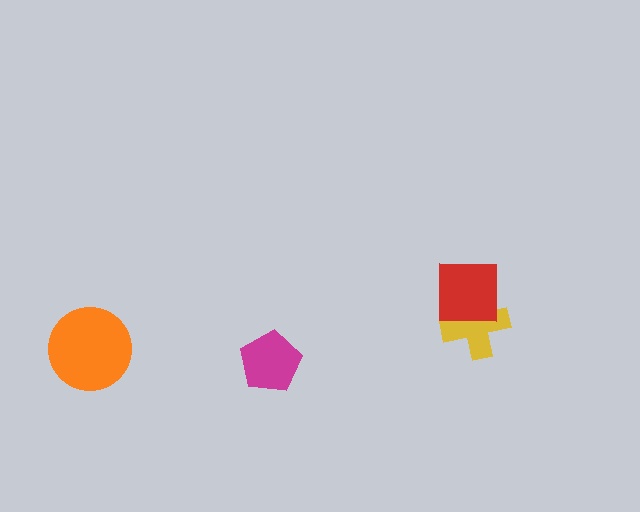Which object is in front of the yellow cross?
The red square is in front of the yellow cross.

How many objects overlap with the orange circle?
0 objects overlap with the orange circle.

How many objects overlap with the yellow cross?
1 object overlaps with the yellow cross.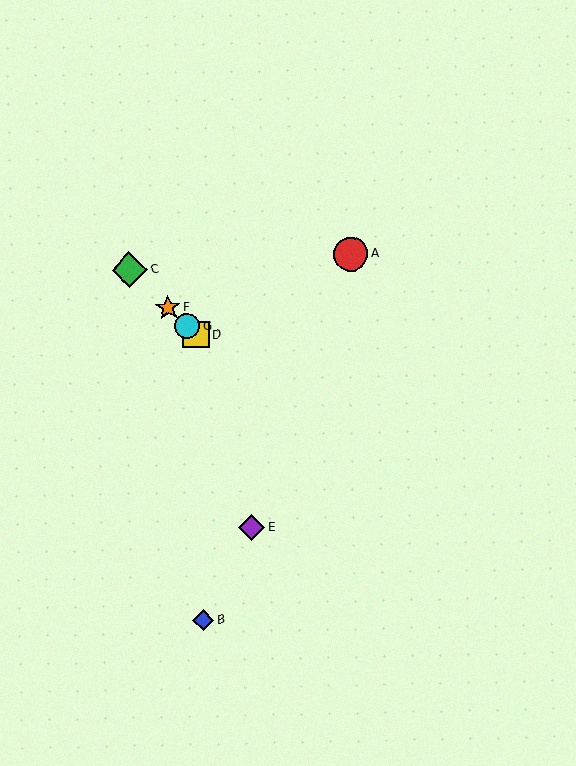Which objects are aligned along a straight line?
Objects C, D, F, G are aligned along a straight line.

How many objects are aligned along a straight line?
4 objects (C, D, F, G) are aligned along a straight line.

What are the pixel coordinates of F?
Object F is at (168, 307).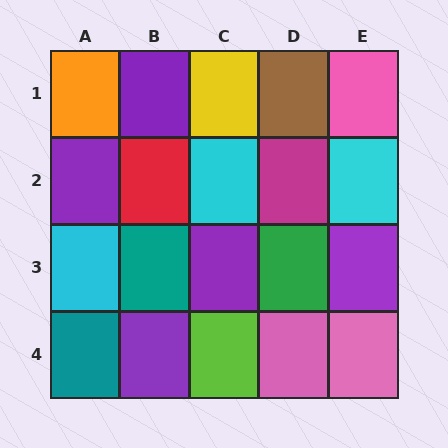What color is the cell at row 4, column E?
Pink.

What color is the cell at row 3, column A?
Cyan.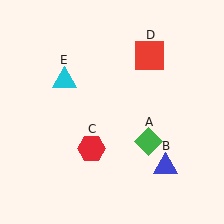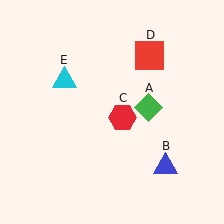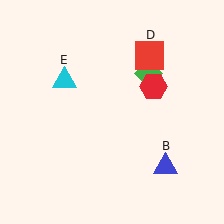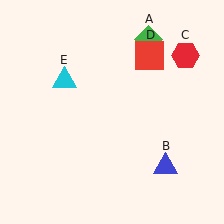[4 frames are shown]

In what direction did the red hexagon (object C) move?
The red hexagon (object C) moved up and to the right.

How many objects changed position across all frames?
2 objects changed position: green diamond (object A), red hexagon (object C).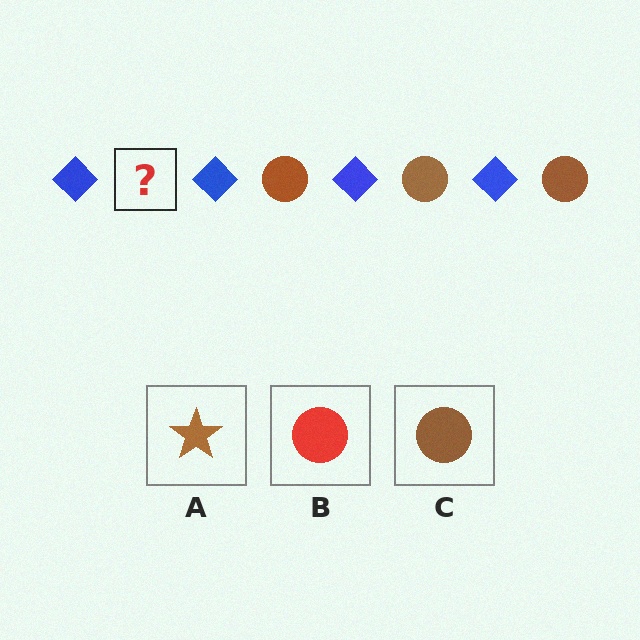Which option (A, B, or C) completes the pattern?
C.